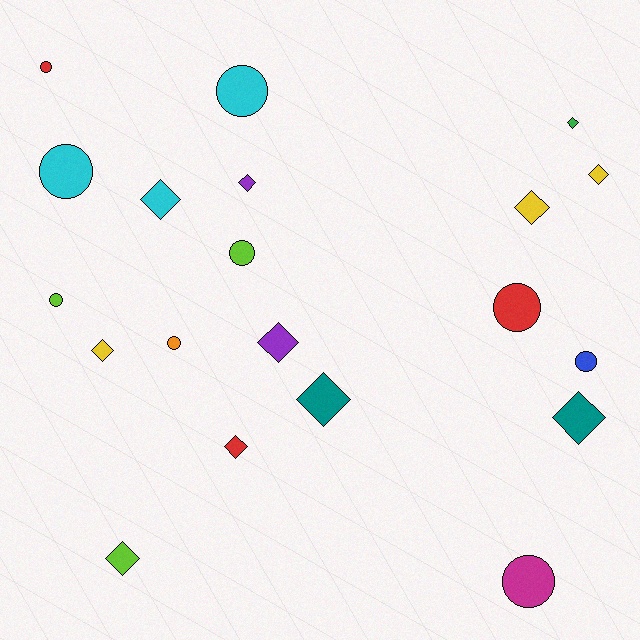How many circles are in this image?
There are 9 circles.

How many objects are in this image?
There are 20 objects.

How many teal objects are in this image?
There are 2 teal objects.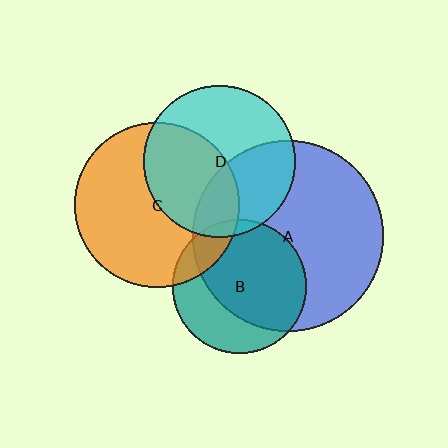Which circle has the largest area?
Circle A (blue).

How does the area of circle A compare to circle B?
Approximately 2.0 times.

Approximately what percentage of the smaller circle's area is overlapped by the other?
Approximately 15%.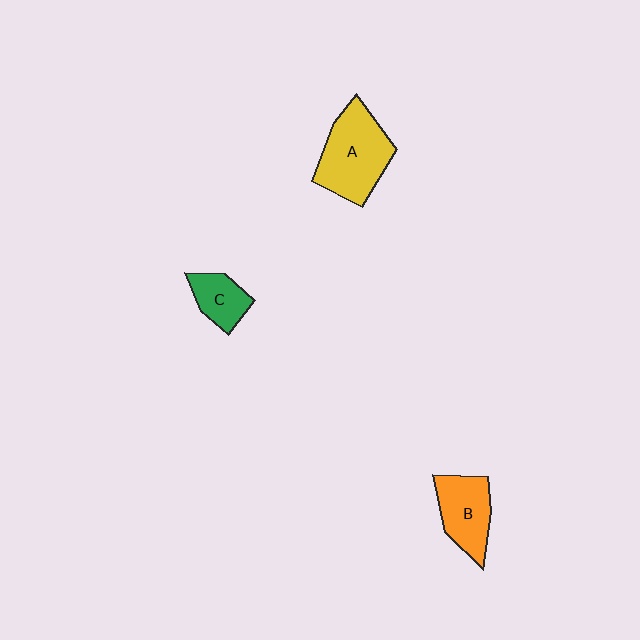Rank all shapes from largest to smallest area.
From largest to smallest: A (yellow), B (orange), C (green).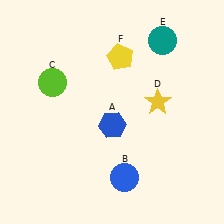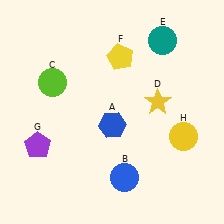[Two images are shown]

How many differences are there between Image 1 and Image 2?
There are 2 differences between the two images.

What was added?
A purple pentagon (G), a yellow circle (H) were added in Image 2.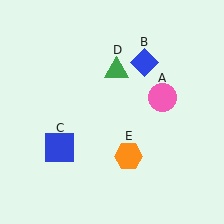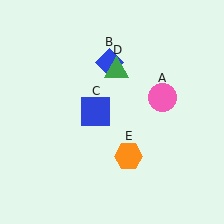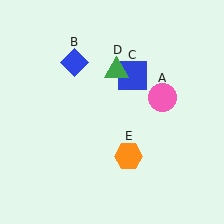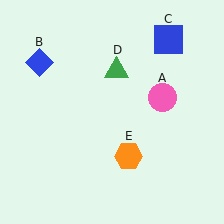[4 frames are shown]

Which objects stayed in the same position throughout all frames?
Pink circle (object A) and green triangle (object D) and orange hexagon (object E) remained stationary.